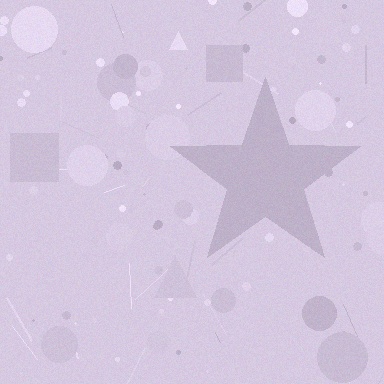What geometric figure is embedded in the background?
A star is embedded in the background.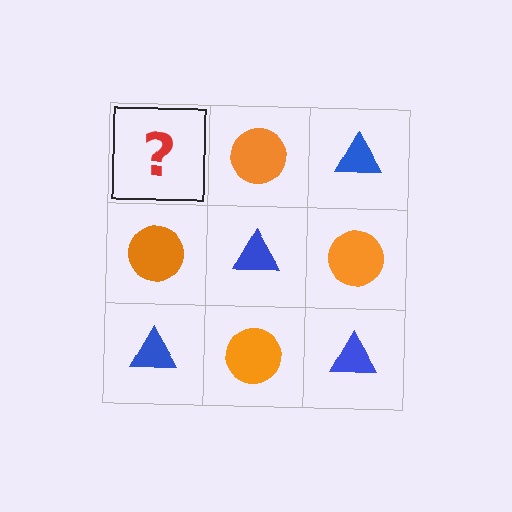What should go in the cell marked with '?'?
The missing cell should contain a blue triangle.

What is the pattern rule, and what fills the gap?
The rule is that it alternates blue triangle and orange circle in a checkerboard pattern. The gap should be filled with a blue triangle.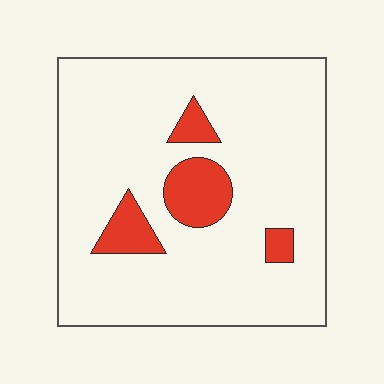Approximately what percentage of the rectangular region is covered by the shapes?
Approximately 10%.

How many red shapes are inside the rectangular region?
4.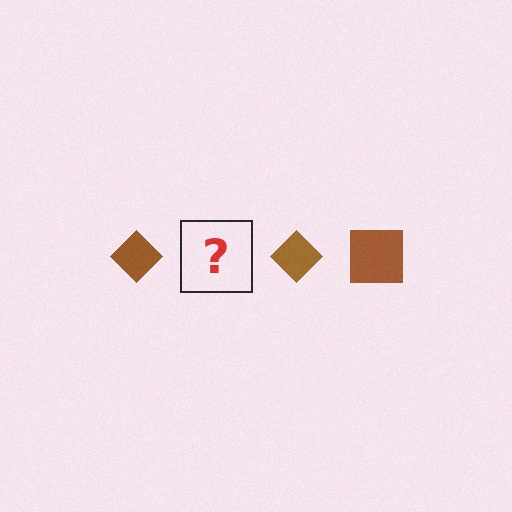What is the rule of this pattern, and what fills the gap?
The rule is that the pattern cycles through diamond, square shapes in brown. The gap should be filled with a brown square.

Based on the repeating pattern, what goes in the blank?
The blank should be a brown square.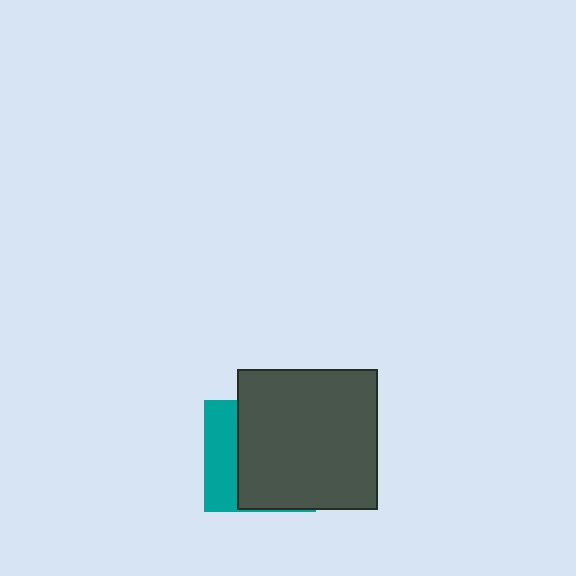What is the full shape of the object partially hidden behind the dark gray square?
The partially hidden object is a teal square.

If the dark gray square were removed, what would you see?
You would see the complete teal square.